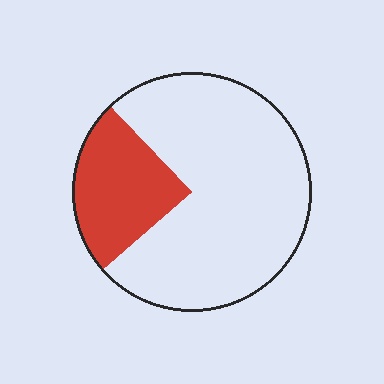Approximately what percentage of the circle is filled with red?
Approximately 25%.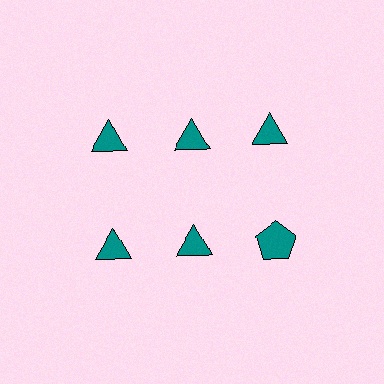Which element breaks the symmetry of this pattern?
The teal pentagon in the second row, center column breaks the symmetry. All other shapes are teal triangles.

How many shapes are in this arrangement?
There are 6 shapes arranged in a grid pattern.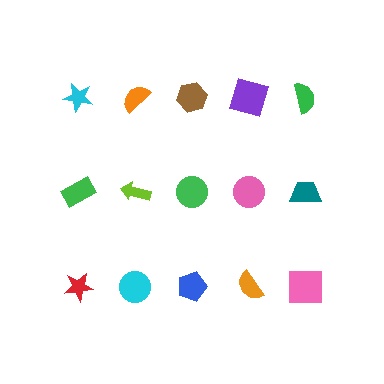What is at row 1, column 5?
A green semicircle.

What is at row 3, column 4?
An orange semicircle.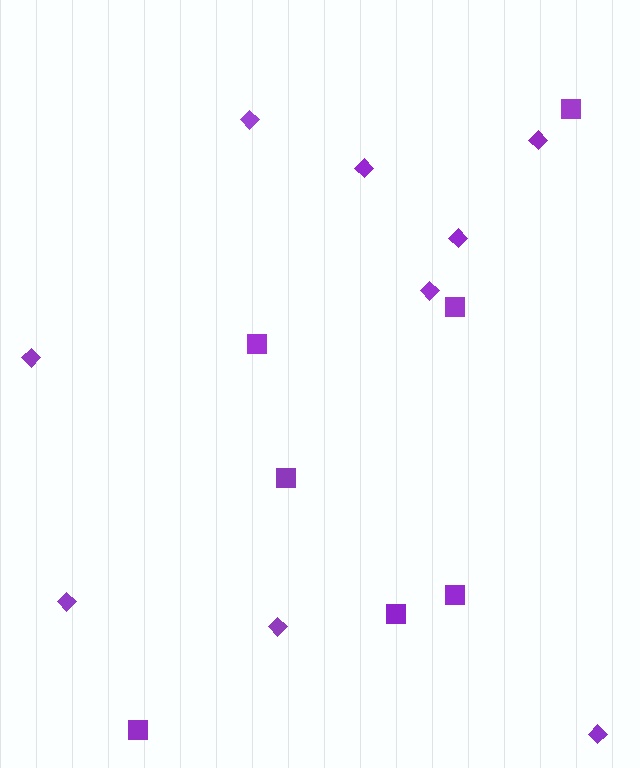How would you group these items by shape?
There are 2 groups: one group of diamonds (9) and one group of squares (7).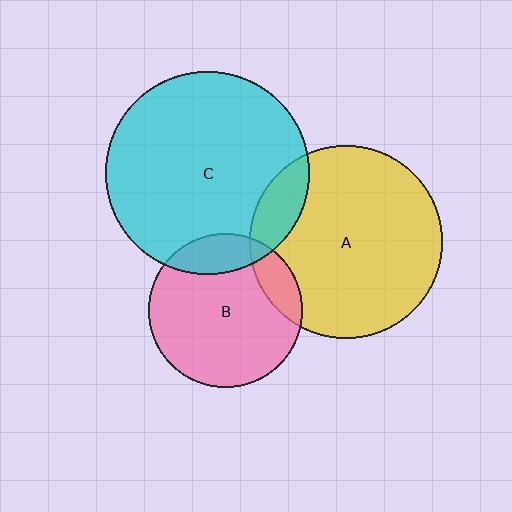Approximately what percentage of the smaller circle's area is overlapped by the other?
Approximately 15%.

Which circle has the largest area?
Circle C (cyan).